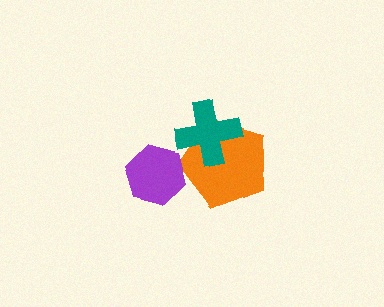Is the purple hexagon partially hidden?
No, no other shape covers it.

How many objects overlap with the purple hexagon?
0 objects overlap with the purple hexagon.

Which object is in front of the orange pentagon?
The teal cross is in front of the orange pentagon.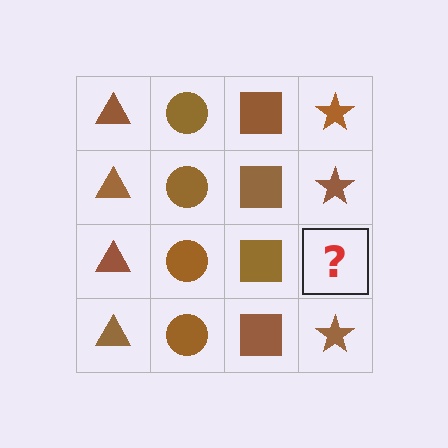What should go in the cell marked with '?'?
The missing cell should contain a brown star.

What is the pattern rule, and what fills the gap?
The rule is that each column has a consistent shape. The gap should be filled with a brown star.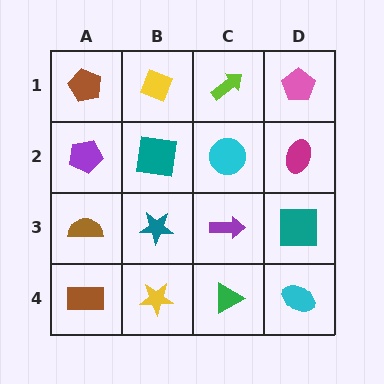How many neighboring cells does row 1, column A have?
2.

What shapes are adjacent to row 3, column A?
A purple pentagon (row 2, column A), a brown rectangle (row 4, column A), a teal star (row 3, column B).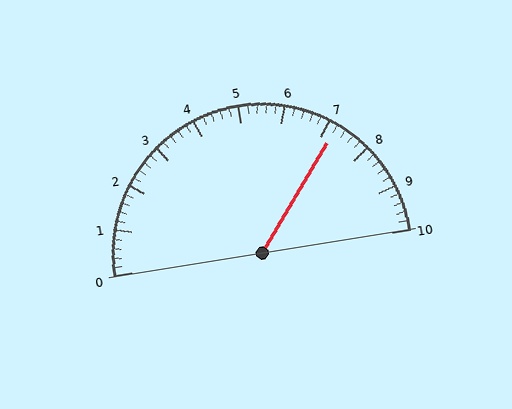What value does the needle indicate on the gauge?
The needle indicates approximately 7.2.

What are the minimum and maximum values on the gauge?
The gauge ranges from 0 to 10.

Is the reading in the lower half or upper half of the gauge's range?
The reading is in the upper half of the range (0 to 10).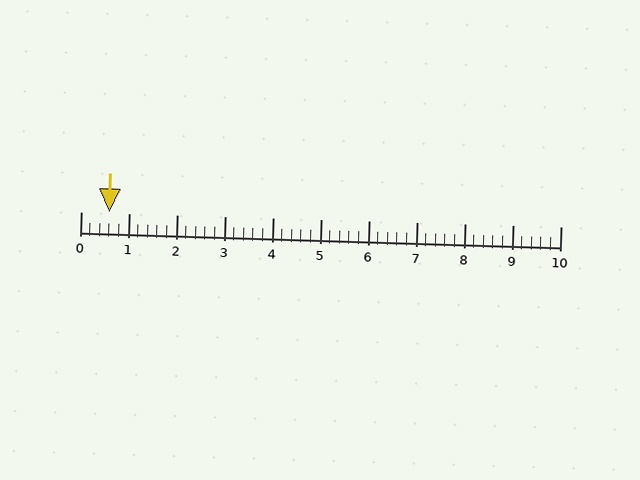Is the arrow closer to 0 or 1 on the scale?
The arrow is closer to 1.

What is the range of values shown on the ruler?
The ruler shows values from 0 to 10.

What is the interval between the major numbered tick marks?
The major tick marks are spaced 1 units apart.